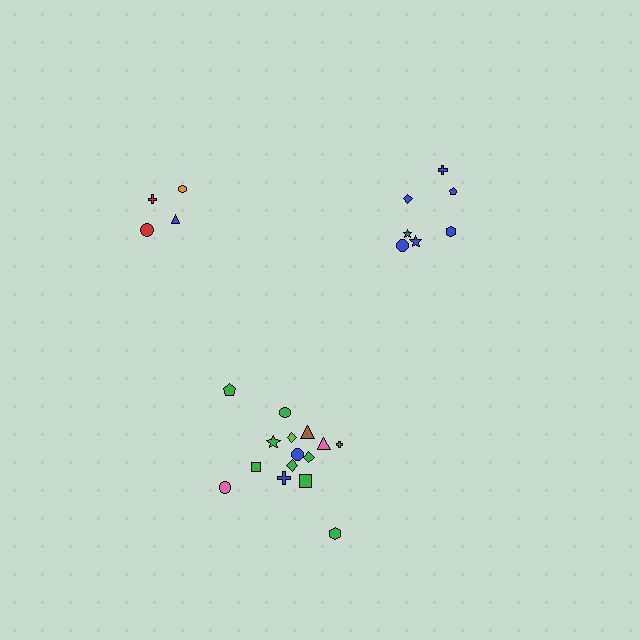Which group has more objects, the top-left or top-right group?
The top-right group.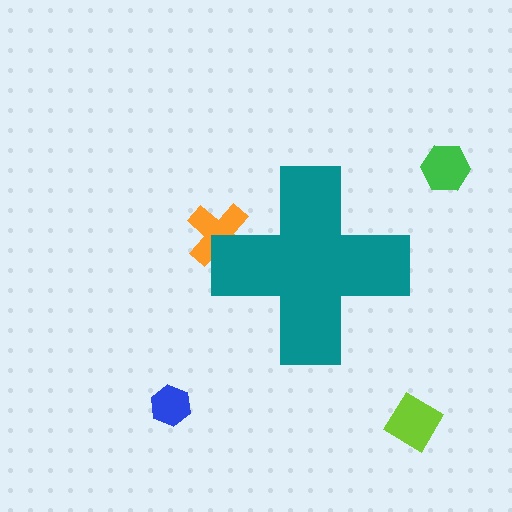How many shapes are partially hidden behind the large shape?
1 shape is partially hidden.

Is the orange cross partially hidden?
Yes, the orange cross is partially hidden behind the teal cross.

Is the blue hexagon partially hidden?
No, the blue hexagon is fully visible.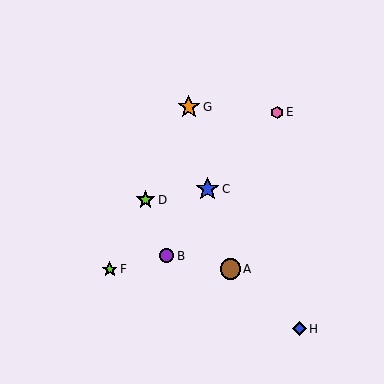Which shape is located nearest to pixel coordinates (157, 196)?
The lime star (labeled D) at (146, 200) is nearest to that location.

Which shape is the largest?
The blue star (labeled C) is the largest.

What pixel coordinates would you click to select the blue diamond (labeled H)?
Click at (299, 329) to select the blue diamond H.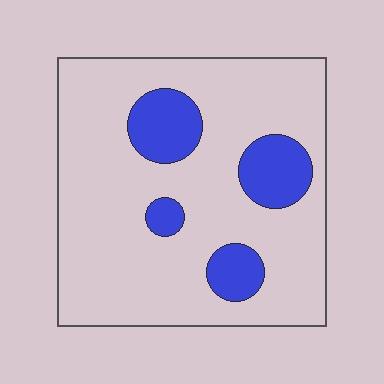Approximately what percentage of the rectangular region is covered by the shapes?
Approximately 20%.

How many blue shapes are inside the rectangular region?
4.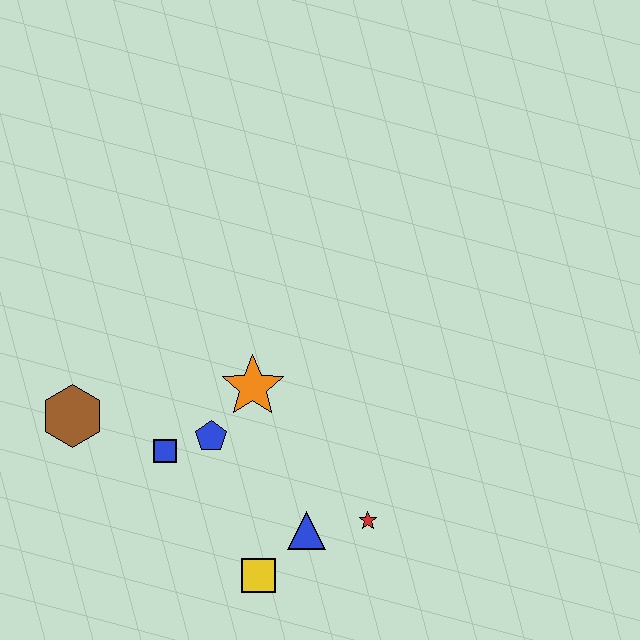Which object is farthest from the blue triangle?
The brown hexagon is farthest from the blue triangle.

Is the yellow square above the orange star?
No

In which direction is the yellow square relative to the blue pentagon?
The yellow square is below the blue pentagon.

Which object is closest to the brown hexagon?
The blue square is closest to the brown hexagon.